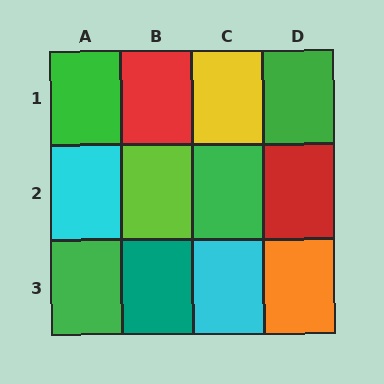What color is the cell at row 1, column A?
Green.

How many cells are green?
4 cells are green.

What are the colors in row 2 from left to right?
Cyan, lime, green, red.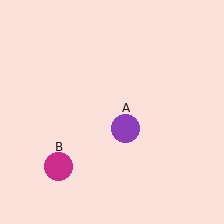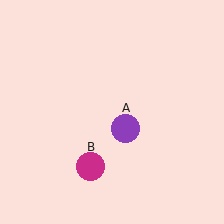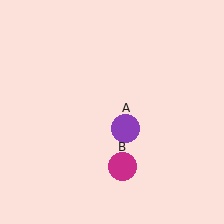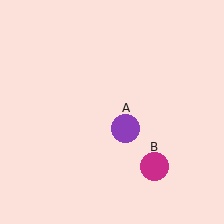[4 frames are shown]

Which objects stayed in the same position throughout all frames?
Purple circle (object A) remained stationary.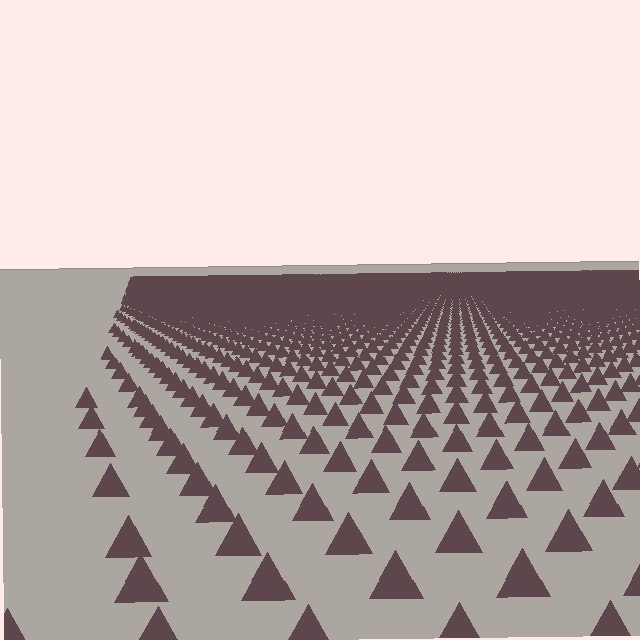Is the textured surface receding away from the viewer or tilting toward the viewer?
The surface is receding away from the viewer. Texture elements get smaller and denser toward the top.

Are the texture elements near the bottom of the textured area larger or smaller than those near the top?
Larger. Near the bottom, elements are closer to the viewer and appear at a bigger on-screen size.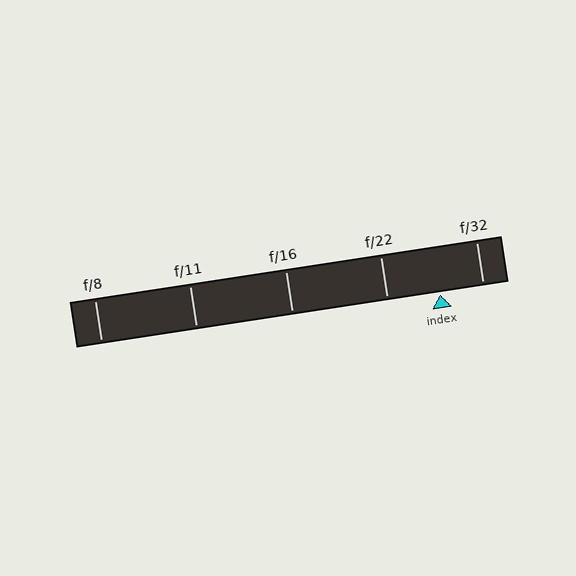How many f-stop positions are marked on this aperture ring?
There are 5 f-stop positions marked.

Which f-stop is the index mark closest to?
The index mark is closest to f/32.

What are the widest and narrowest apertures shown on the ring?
The widest aperture shown is f/8 and the narrowest is f/32.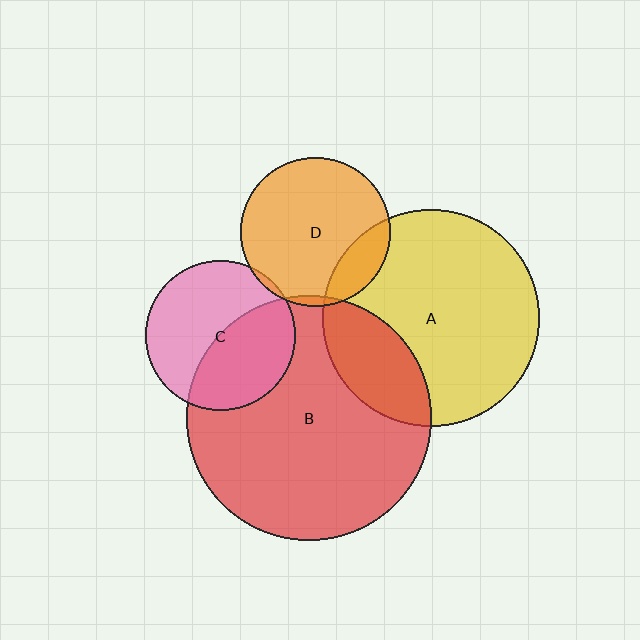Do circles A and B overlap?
Yes.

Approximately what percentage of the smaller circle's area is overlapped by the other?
Approximately 25%.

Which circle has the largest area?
Circle B (red).